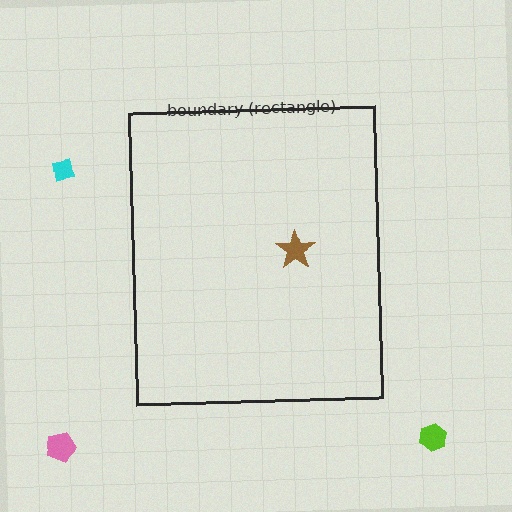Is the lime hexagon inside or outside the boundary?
Outside.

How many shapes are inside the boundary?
1 inside, 3 outside.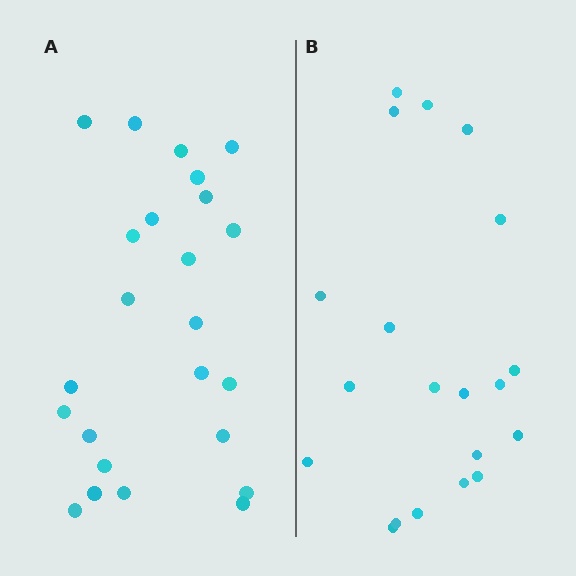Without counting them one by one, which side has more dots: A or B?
Region A (the left region) has more dots.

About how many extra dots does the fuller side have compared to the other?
Region A has about 4 more dots than region B.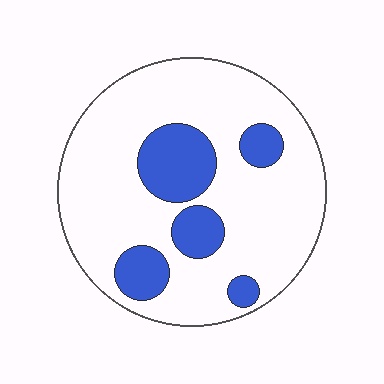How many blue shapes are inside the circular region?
5.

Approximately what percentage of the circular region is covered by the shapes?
Approximately 20%.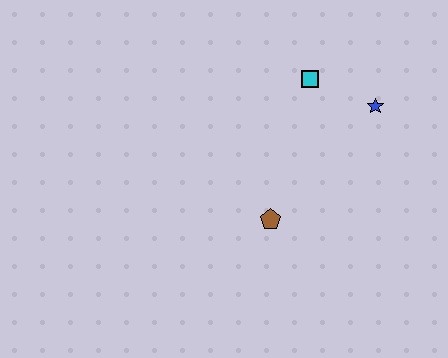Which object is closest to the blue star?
The cyan square is closest to the blue star.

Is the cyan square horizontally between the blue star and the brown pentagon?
Yes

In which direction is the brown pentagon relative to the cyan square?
The brown pentagon is below the cyan square.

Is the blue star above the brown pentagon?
Yes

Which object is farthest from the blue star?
The brown pentagon is farthest from the blue star.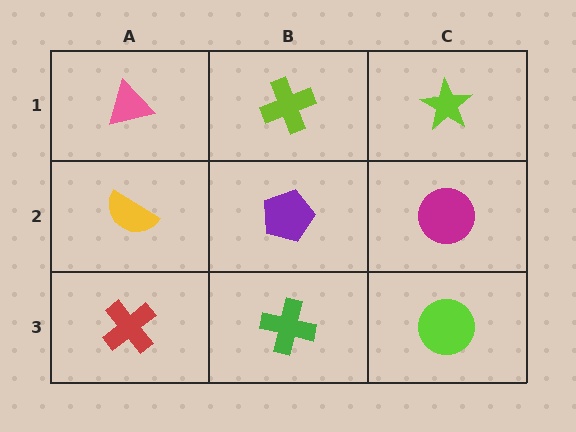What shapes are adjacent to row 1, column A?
A yellow semicircle (row 2, column A), a lime cross (row 1, column B).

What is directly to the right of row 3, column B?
A lime circle.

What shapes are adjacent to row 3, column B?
A purple pentagon (row 2, column B), a red cross (row 3, column A), a lime circle (row 3, column C).